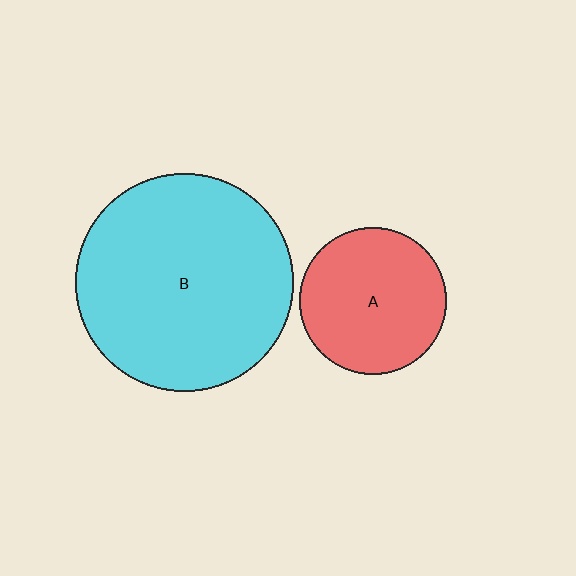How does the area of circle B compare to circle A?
Approximately 2.2 times.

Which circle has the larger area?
Circle B (cyan).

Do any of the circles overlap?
No, none of the circles overlap.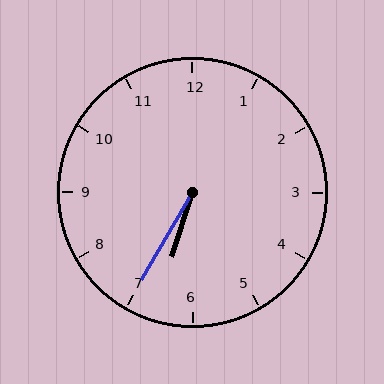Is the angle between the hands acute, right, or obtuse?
It is acute.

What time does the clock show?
6:35.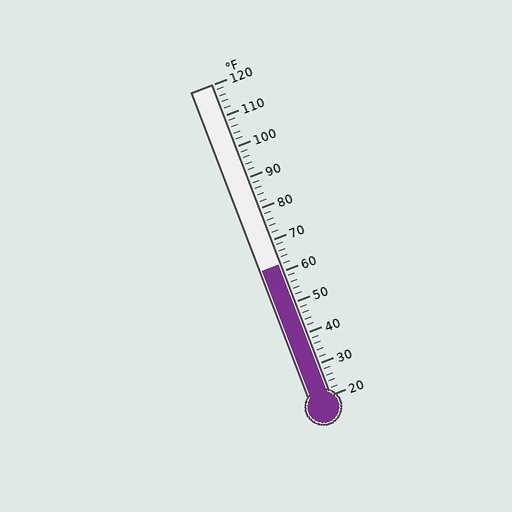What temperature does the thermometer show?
The thermometer shows approximately 62°F.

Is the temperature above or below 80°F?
The temperature is below 80°F.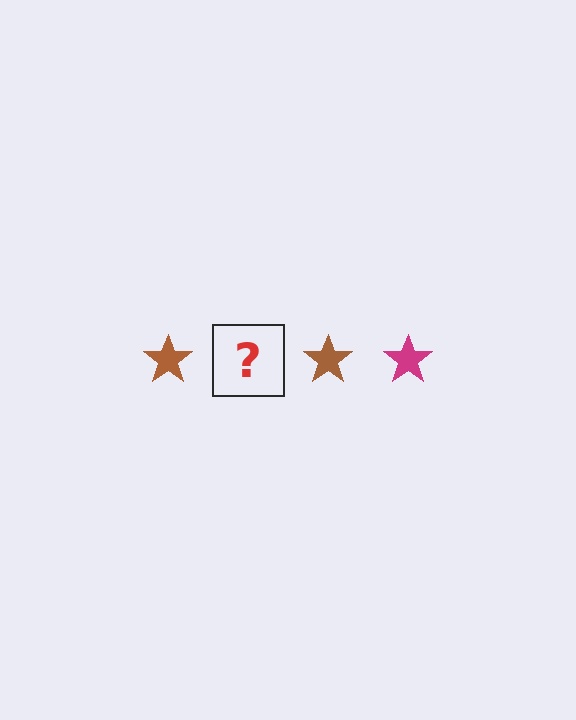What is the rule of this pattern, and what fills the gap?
The rule is that the pattern cycles through brown, magenta stars. The gap should be filled with a magenta star.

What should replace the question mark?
The question mark should be replaced with a magenta star.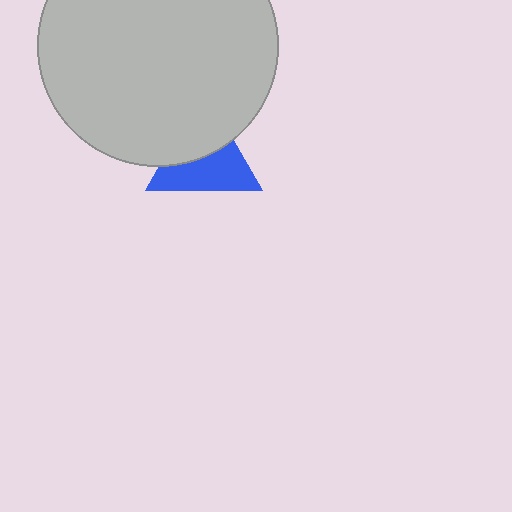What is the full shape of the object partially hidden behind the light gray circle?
The partially hidden object is a blue triangle.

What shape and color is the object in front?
The object in front is a light gray circle.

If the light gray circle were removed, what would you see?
You would see the complete blue triangle.